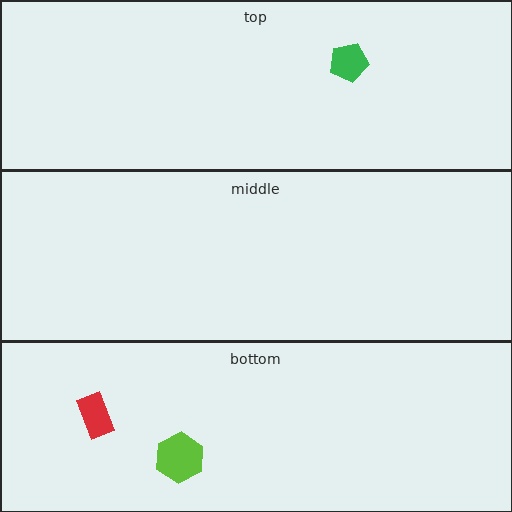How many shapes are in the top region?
1.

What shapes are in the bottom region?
The red rectangle, the lime hexagon.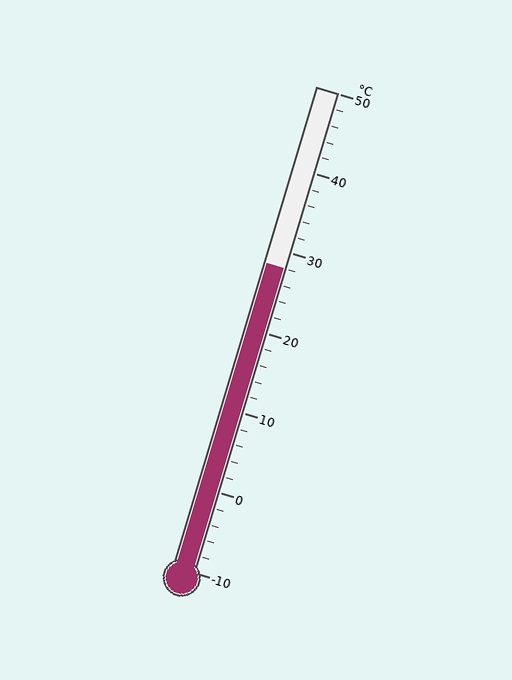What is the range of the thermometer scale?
The thermometer scale ranges from -10°C to 50°C.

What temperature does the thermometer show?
The thermometer shows approximately 28°C.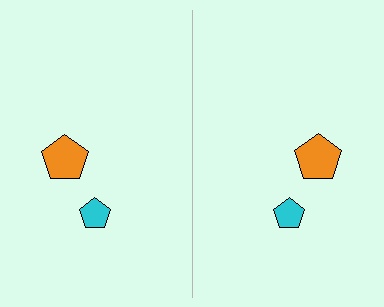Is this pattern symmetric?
Yes, this pattern has bilateral (reflection) symmetry.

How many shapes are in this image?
There are 4 shapes in this image.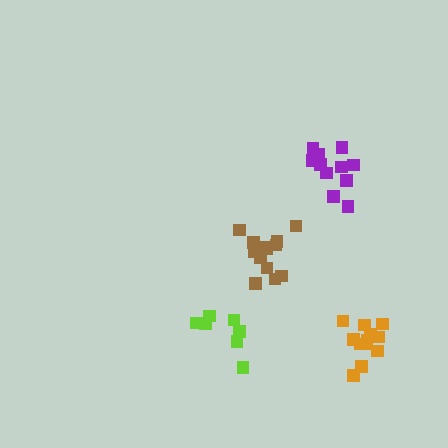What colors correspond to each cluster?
The clusters are colored: orange, brown, lime, purple.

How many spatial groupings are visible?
There are 4 spatial groupings.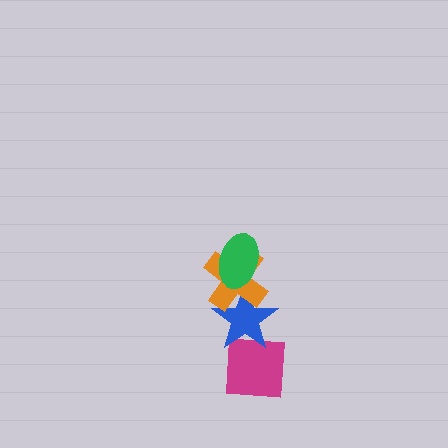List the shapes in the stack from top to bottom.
From top to bottom: the green ellipse, the orange cross, the blue star, the magenta square.